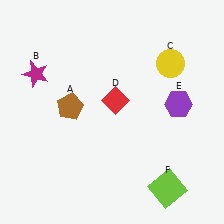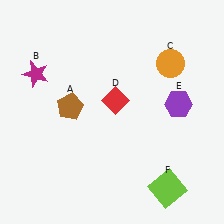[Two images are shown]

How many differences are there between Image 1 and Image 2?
There is 1 difference between the two images.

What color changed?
The circle (C) changed from yellow in Image 1 to orange in Image 2.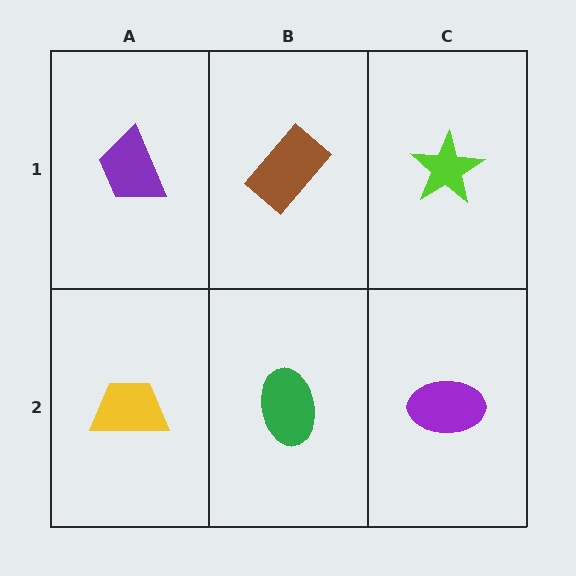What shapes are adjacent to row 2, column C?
A lime star (row 1, column C), a green ellipse (row 2, column B).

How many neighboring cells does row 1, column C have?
2.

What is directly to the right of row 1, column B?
A lime star.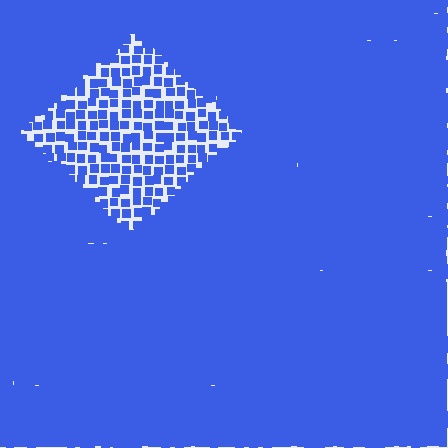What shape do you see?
I see a diamond.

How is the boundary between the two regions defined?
The boundary is defined by a change in element density (approximately 2.6x ratio). All elements are the same color, size, and shape.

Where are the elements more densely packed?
The elements are more densely packed outside the diamond boundary.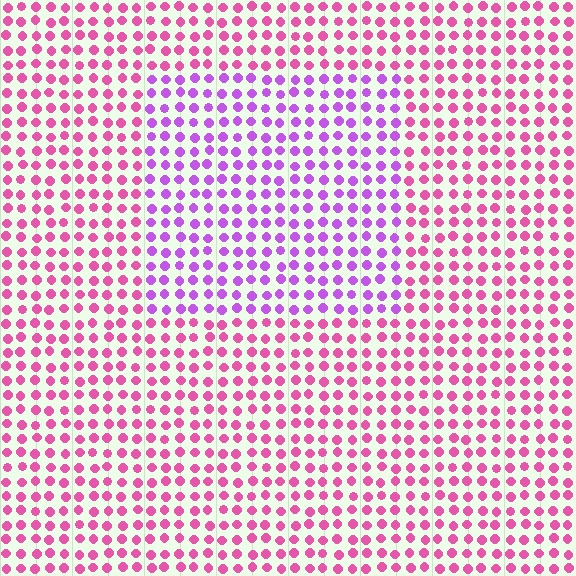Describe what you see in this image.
The image is filled with small pink elements in a uniform arrangement. A rectangle-shaped region is visible where the elements are tinted to a slightly different hue, forming a subtle color boundary.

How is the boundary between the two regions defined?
The boundary is defined purely by a slight shift in hue (about 39 degrees). Spacing, size, and orientation are identical on both sides.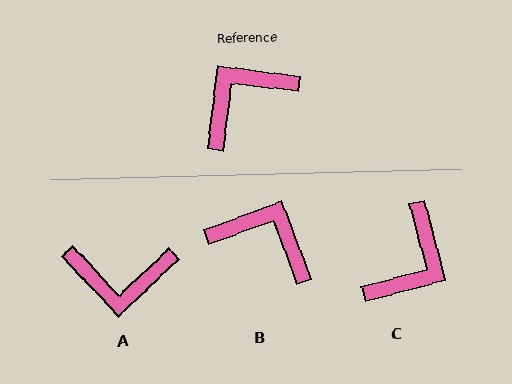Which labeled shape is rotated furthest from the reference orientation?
C, about 158 degrees away.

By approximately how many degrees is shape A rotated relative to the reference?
Approximately 140 degrees counter-clockwise.